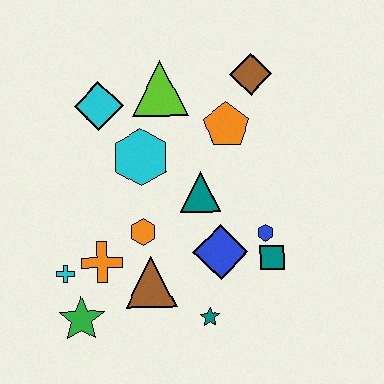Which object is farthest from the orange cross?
The brown diamond is farthest from the orange cross.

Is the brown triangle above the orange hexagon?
No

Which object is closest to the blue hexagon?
The teal square is closest to the blue hexagon.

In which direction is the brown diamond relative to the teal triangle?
The brown diamond is above the teal triangle.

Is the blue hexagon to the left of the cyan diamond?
No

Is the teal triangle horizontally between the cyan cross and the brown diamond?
Yes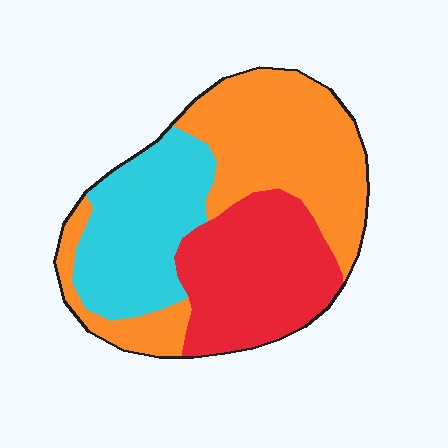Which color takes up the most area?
Orange, at roughly 40%.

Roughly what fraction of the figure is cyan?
Cyan takes up about one quarter (1/4) of the figure.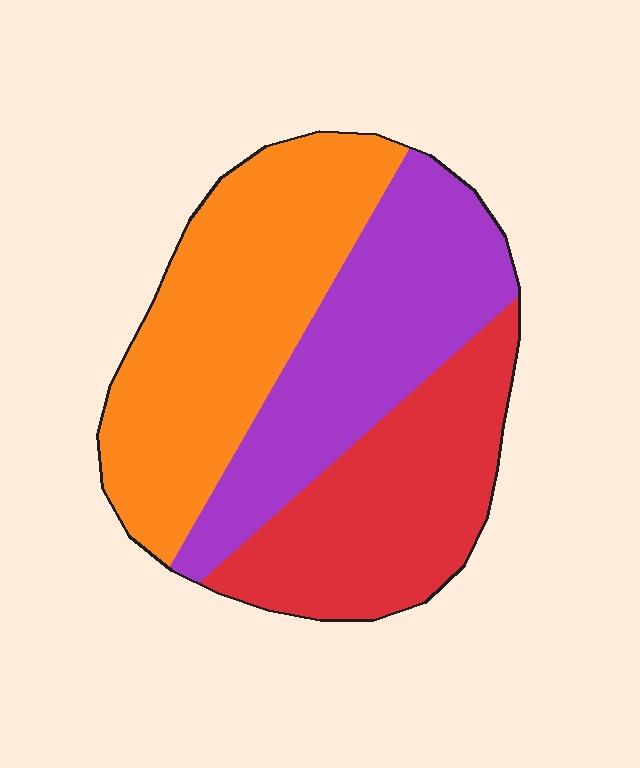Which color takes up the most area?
Orange, at roughly 40%.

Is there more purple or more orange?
Orange.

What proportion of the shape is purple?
Purple takes up between a sixth and a third of the shape.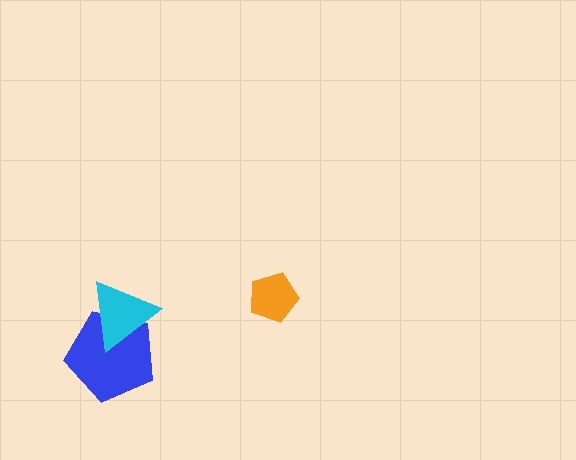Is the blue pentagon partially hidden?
Yes, it is partially covered by another shape.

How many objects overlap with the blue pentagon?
1 object overlaps with the blue pentagon.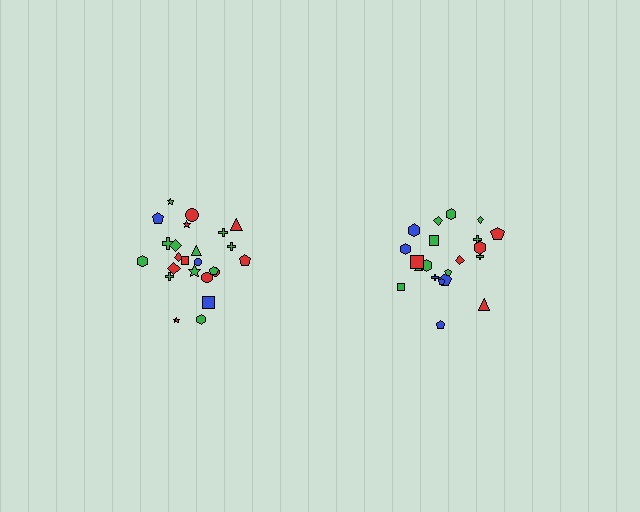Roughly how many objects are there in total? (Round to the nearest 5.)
Roughly 45 objects in total.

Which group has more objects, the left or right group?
The left group.